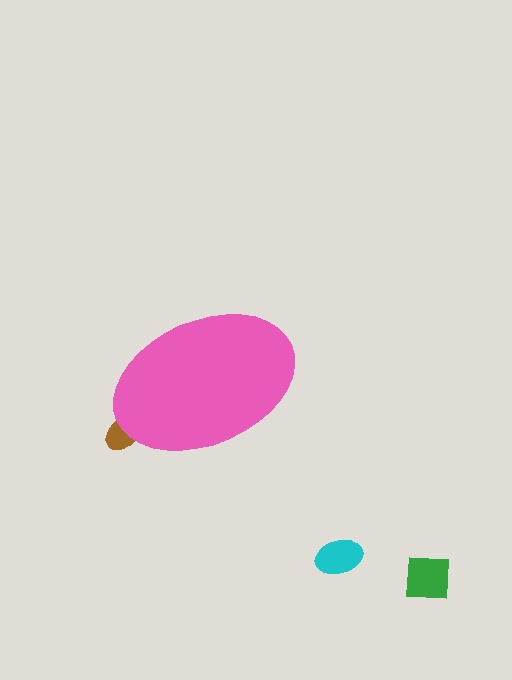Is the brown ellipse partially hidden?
Yes, the brown ellipse is partially hidden behind the pink ellipse.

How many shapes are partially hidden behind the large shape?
1 shape is partially hidden.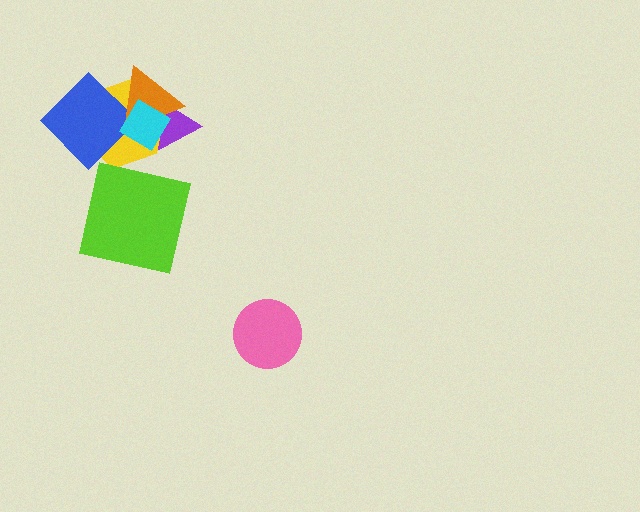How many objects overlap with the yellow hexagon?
4 objects overlap with the yellow hexagon.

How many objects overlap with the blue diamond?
3 objects overlap with the blue diamond.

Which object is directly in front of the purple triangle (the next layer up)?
The yellow hexagon is directly in front of the purple triangle.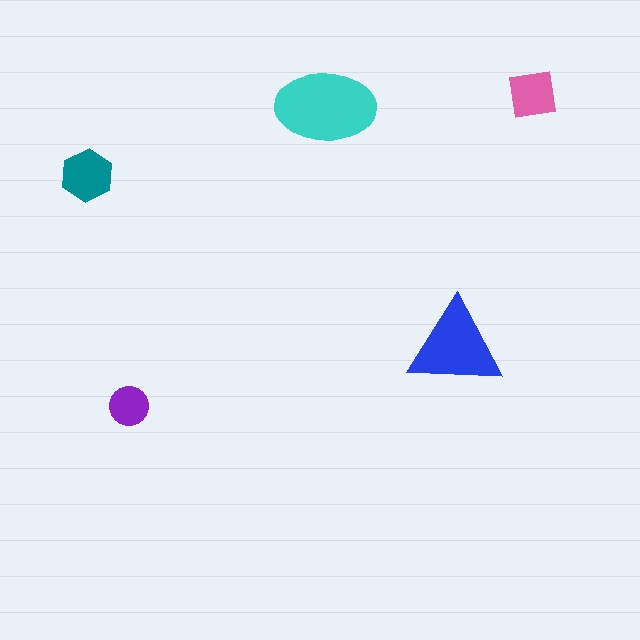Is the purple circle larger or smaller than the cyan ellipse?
Smaller.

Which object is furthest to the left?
The teal hexagon is leftmost.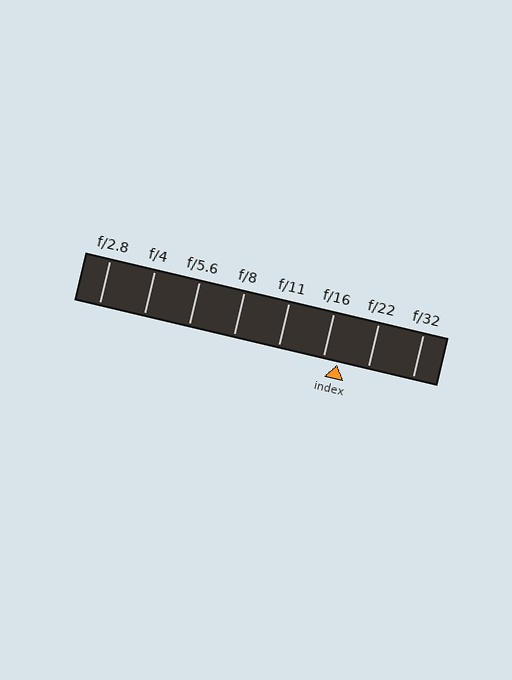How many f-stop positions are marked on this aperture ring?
There are 8 f-stop positions marked.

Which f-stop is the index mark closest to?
The index mark is closest to f/16.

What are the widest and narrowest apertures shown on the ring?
The widest aperture shown is f/2.8 and the narrowest is f/32.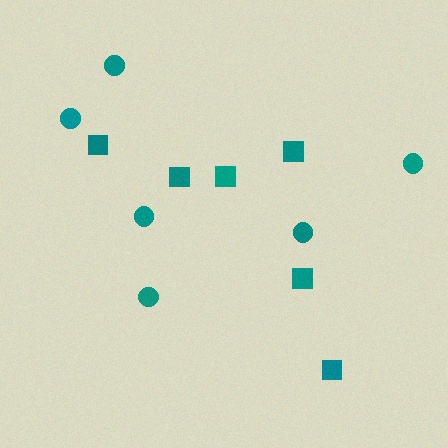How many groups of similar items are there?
There are 2 groups: one group of circles (6) and one group of squares (6).